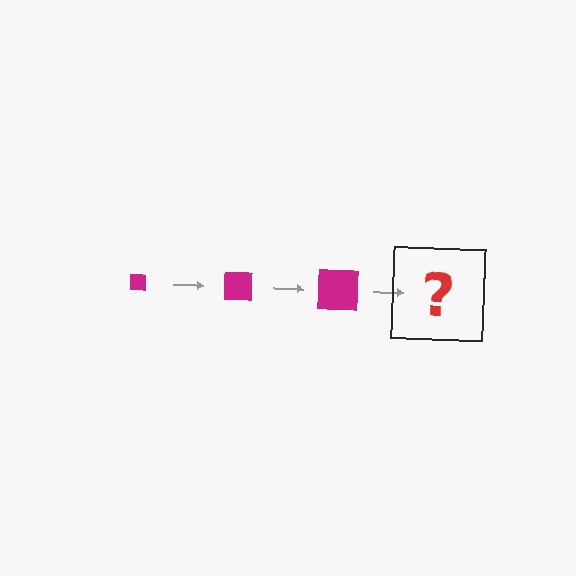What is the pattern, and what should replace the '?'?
The pattern is that the square gets progressively larger each step. The '?' should be a magenta square, larger than the previous one.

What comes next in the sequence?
The next element should be a magenta square, larger than the previous one.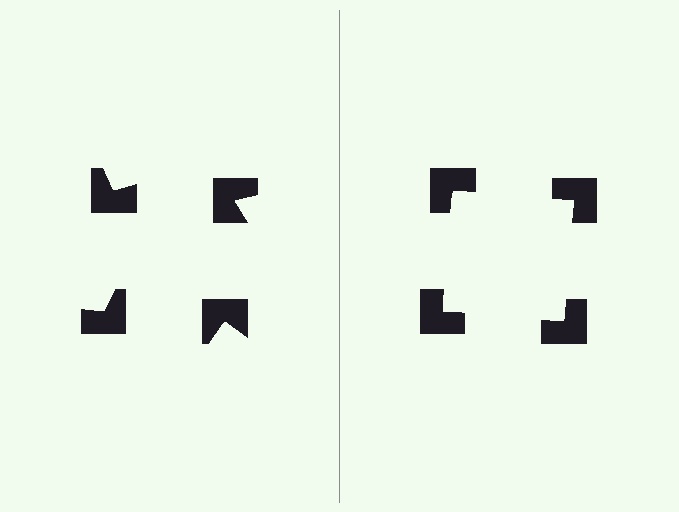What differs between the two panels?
The notched squares are positioned identically on both sides; only the wedge orientations differ. On the right they align to a square; on the left they are misaligned.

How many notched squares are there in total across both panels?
8 — 4 on each side.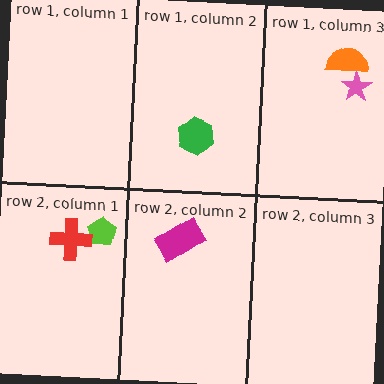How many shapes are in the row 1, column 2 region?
1.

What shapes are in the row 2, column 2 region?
The magenta rectangle.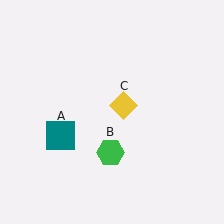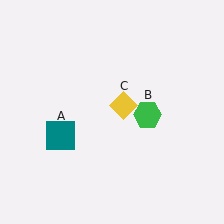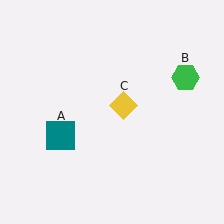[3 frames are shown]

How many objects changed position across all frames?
1 object changed position: green hexagon (object B).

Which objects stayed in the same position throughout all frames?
Teal square (object A) and yellow diamond (object C) remained stationary.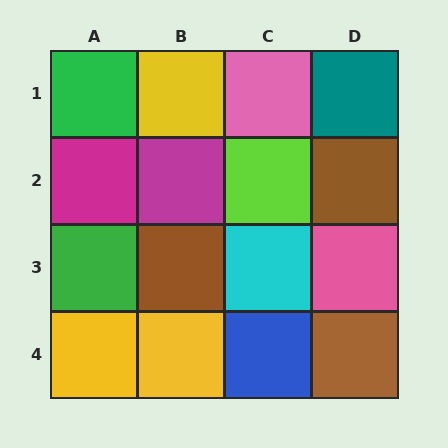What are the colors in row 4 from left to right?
Yellow, yellow, blue, brown.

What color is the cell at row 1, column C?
Pink.